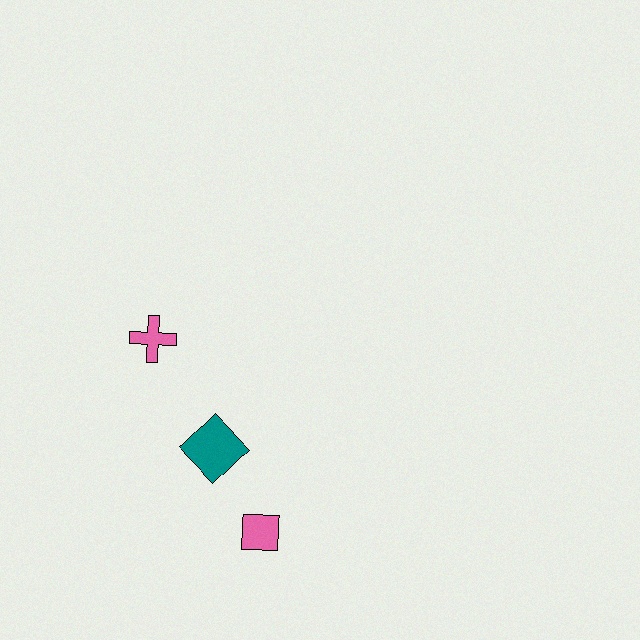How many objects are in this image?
There are 3 objects.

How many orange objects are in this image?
There are no orange objects.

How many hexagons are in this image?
There are no hexagons.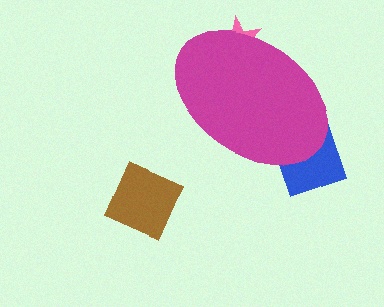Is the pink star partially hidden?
Yes, the pink star is partially hidden behind the magenta ellipse.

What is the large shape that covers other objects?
A magenta ellipse.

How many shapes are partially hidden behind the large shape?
2 shapes are partially hidden.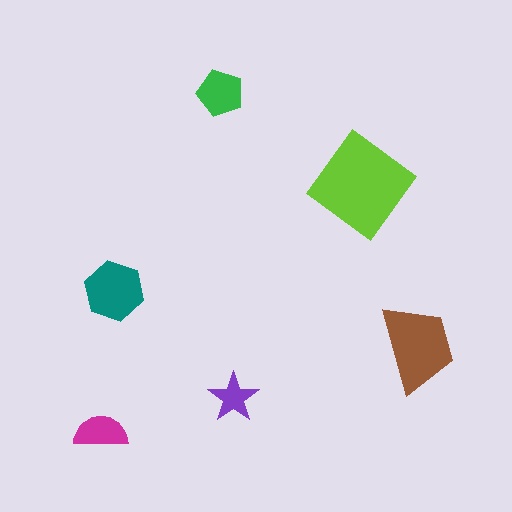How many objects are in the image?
There are 6 objects in the image.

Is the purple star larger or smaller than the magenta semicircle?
Smaller.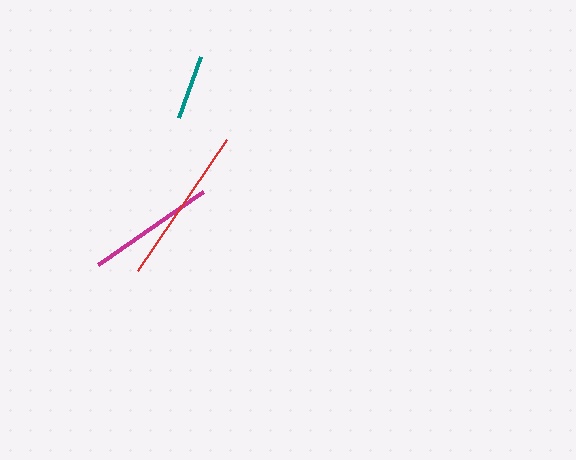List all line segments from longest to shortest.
From longest to shortest: red, magenta, teal.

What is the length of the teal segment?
The teal segment is approximately 66 pixels long.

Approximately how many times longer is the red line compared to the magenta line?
The red line is approximately 1.2 times the length of the magenta line.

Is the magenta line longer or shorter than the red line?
The red line is longer than the magenta line.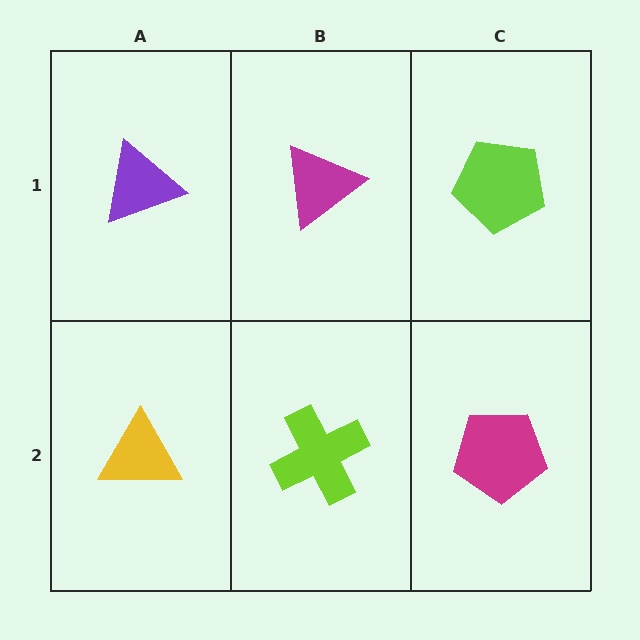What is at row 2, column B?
A lime cross.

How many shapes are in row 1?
3 shapes.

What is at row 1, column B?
A magenta triangle.